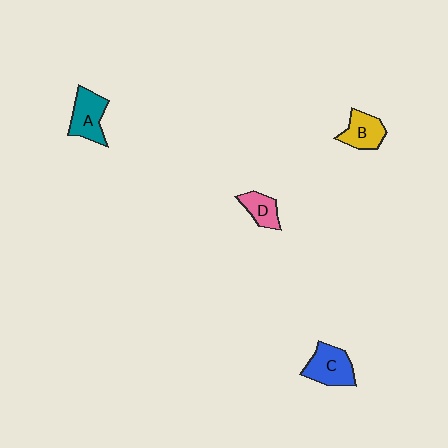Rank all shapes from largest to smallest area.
From largest to smallest: C (blue), A (teal), B (yellow), D (pink).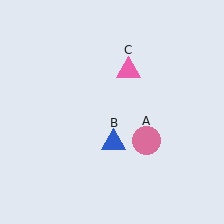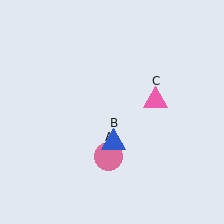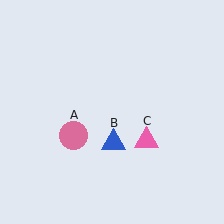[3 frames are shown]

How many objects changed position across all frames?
2 objects changed position: pink circle (object A), pink triangle (object C).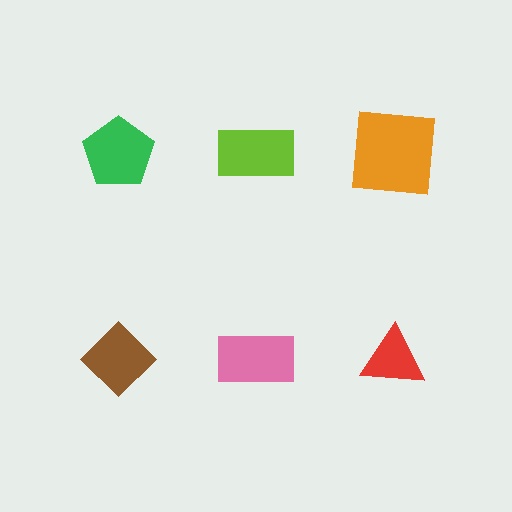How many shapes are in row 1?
3 shapes.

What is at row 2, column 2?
A pink rectangle.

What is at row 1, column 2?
A lime rectangle.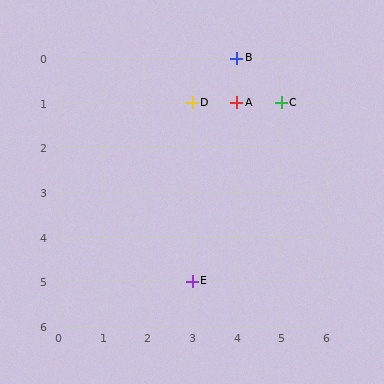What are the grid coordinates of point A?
Point A is at grid coordinates (4, 1).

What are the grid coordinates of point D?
Point D is at grid coordinates (3, 1).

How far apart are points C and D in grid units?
Points C and D are 2 columns apart.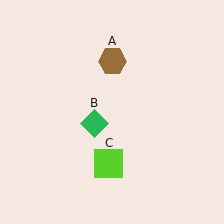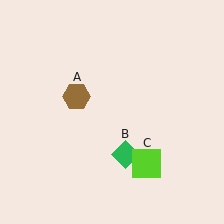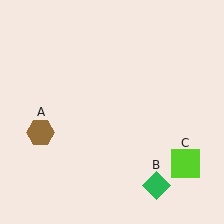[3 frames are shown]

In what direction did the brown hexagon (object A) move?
The brown hexagon (object A) moved down and to the left.